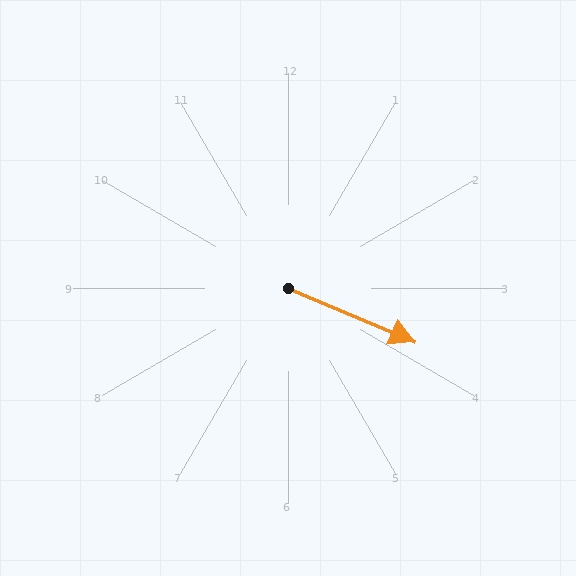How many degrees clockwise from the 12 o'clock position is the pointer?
Approximately 113 degrees.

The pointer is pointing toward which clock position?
Roughly 4 o'clock.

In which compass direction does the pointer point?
Southeast.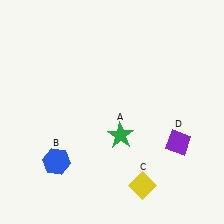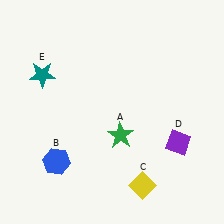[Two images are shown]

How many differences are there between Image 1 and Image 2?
There is 1 difference between the two images.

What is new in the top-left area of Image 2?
A teal star (E) was added in the top-left area of Image 2.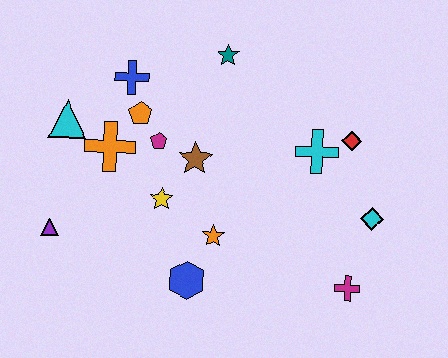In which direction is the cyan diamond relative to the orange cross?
The cyan diamond is to the right of the orange cross.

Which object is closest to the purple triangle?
The orange cross is closest to the purple triangle.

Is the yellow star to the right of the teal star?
No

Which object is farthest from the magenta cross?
The cyan triangle is farthest from the magenta cross.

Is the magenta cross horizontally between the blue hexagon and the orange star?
No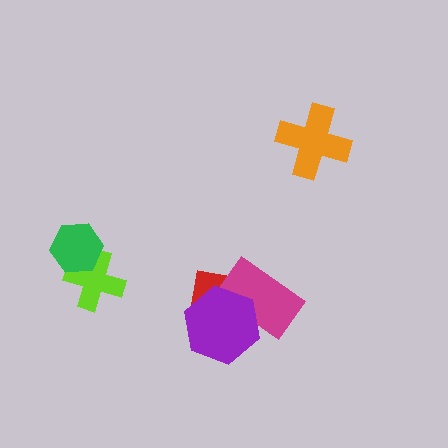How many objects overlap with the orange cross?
0 objects overlap with the orange cross.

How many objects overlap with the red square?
2 objects overlap with the red square.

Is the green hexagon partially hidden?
No, no other shape covers it.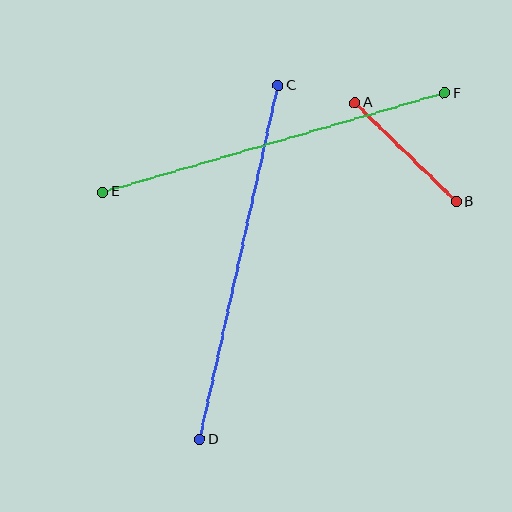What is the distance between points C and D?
The distance is approximately 363 pixels.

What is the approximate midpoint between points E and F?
The midpoint is at approximately (274, 143) pixels.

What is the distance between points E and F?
The distance is approximately 356 pixels.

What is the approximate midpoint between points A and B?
The midpoint is at approximately (405, 152) pixels.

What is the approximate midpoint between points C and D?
The midpoint is at approximately (239, 262) pixels.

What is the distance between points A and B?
The distance is approximately 141 pixels.